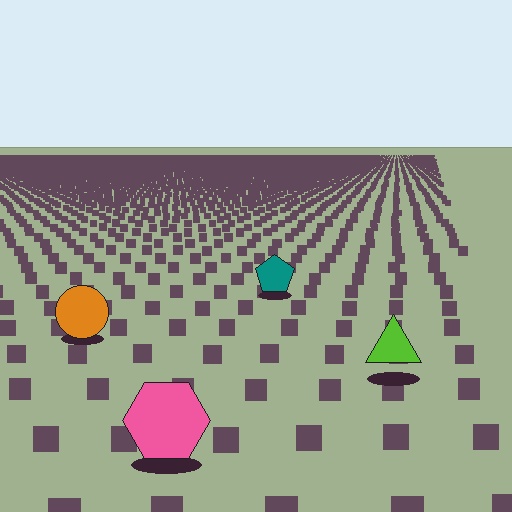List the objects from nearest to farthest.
From nearest to farthest: the pink hexagon, the lime triangle, the orange circle, the teal pentagon.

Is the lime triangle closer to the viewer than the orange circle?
Yes. The lime triangle is closer — you can tell from the texture gradient: the ground texture is coarser near it.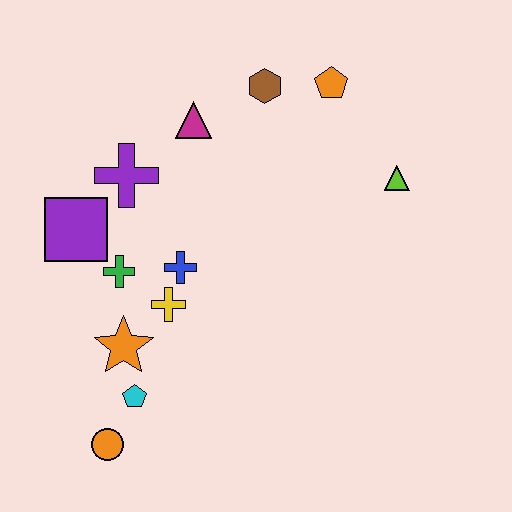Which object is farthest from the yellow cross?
The orange pentagon is farthest from the yellow cross.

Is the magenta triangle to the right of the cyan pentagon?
Yes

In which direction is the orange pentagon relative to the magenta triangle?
The orange pentagon is to the right of the magenta triangle.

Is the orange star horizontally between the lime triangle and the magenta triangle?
No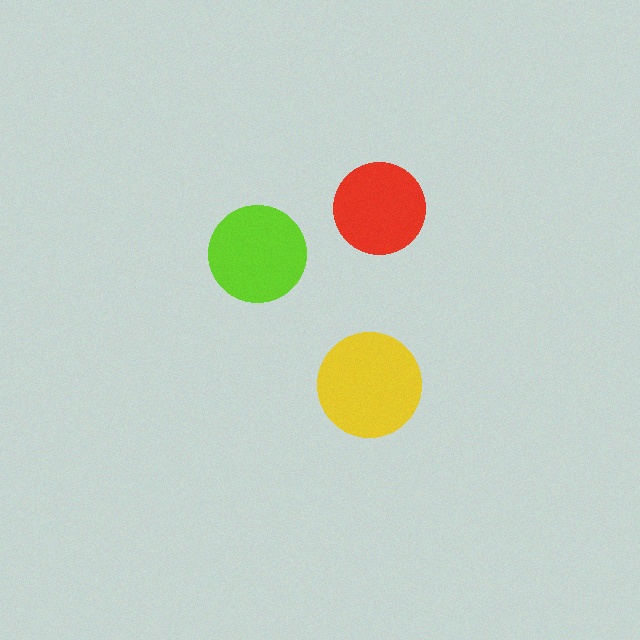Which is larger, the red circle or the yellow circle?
The yellow one.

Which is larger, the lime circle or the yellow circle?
The yellow one.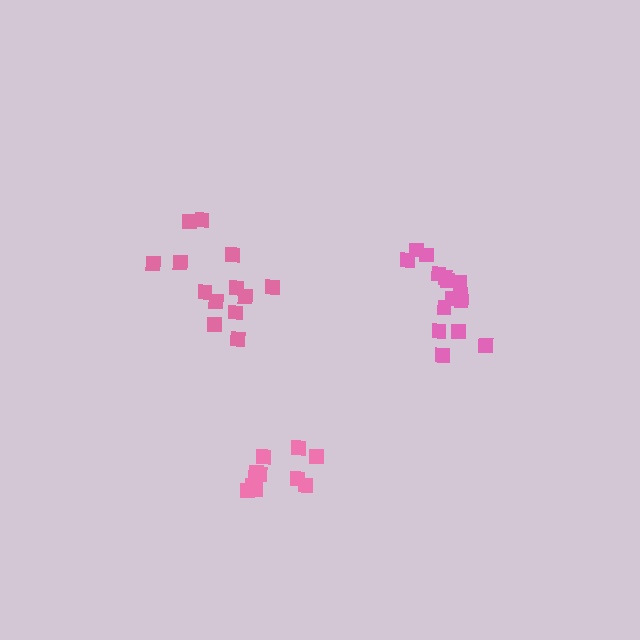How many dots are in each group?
Group 1: 13 dots, Group 2: 11 dots, Group 3: 15 dots (39 total).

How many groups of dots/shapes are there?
There are 3 groups.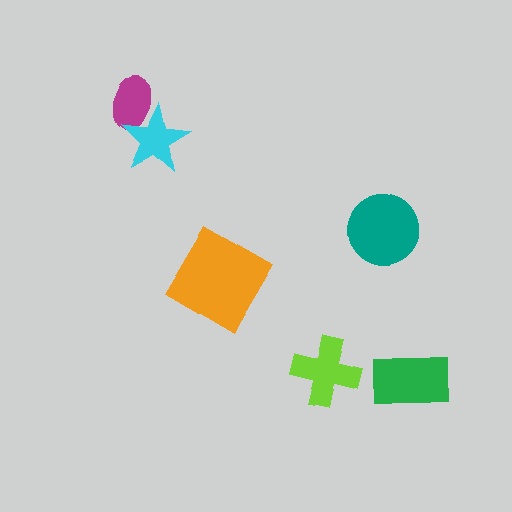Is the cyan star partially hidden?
No, no other shape covers it.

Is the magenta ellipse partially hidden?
Yes, it is partially covered by another shape.